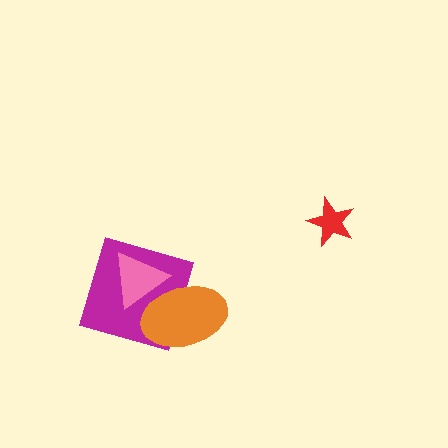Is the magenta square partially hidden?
Yes, it is partially covered by another shape.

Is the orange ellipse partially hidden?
Yes, it is partially covered by another shape.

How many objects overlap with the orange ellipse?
2 objects overlap with the orange ellipse.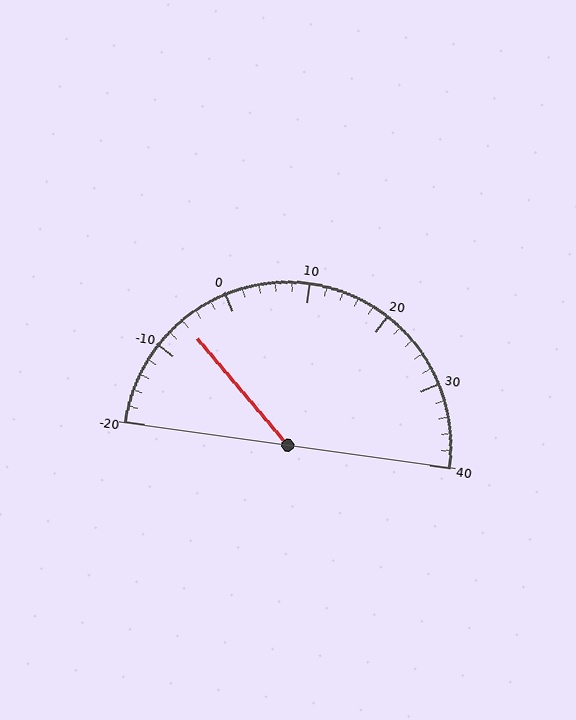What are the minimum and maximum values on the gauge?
The gauge ranges from -20 to 40.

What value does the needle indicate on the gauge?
The needle indicates approximately -6.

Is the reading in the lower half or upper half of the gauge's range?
The reading is in the lower half of the range (-20 to 40).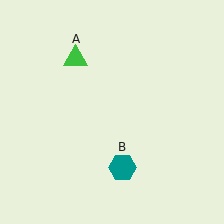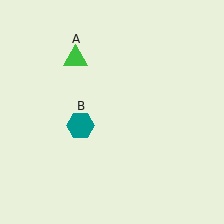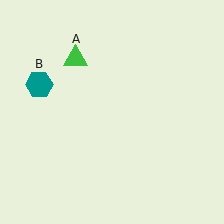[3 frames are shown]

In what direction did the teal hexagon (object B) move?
The teal hexagon (object B) moved up and to the left.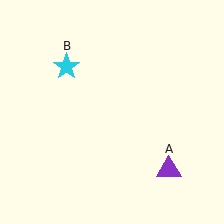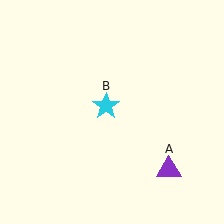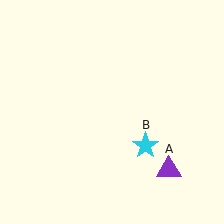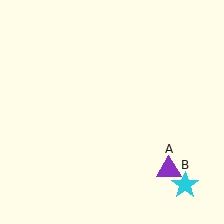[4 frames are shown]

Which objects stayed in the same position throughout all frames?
Purple triangle (object A) remained stationary.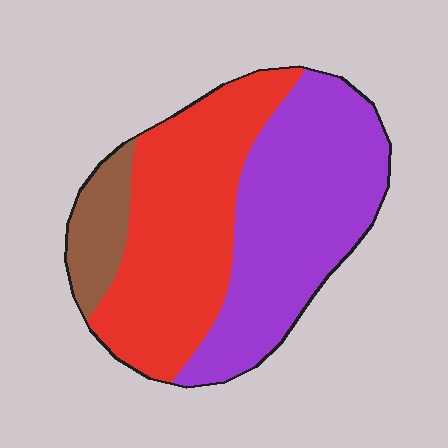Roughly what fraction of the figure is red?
Red covers 44% of the figure.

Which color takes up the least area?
Brown, at roughly 10%.